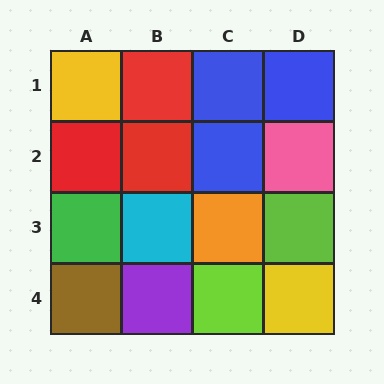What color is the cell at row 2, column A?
Red.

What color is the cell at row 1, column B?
Red.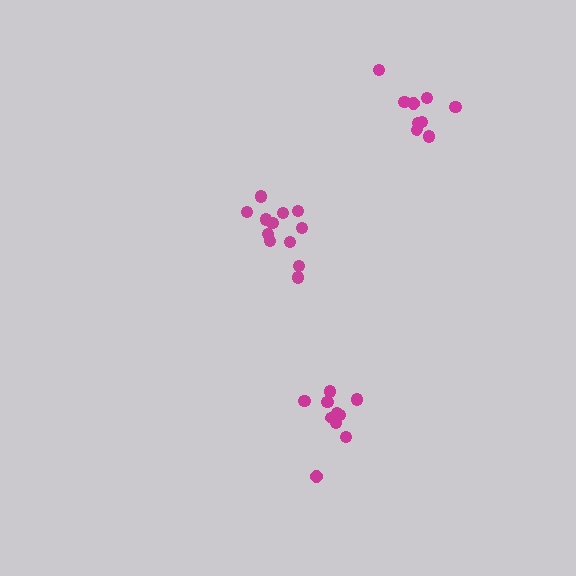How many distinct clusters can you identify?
There are 3 distinct clusters.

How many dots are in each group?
Group 1: 12 dots, Group 2: 9 dots, Group 3: 10 dots (31 total).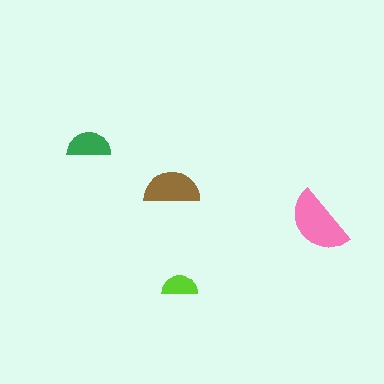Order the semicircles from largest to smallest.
the pink one, the brown one, the green one, the lime one.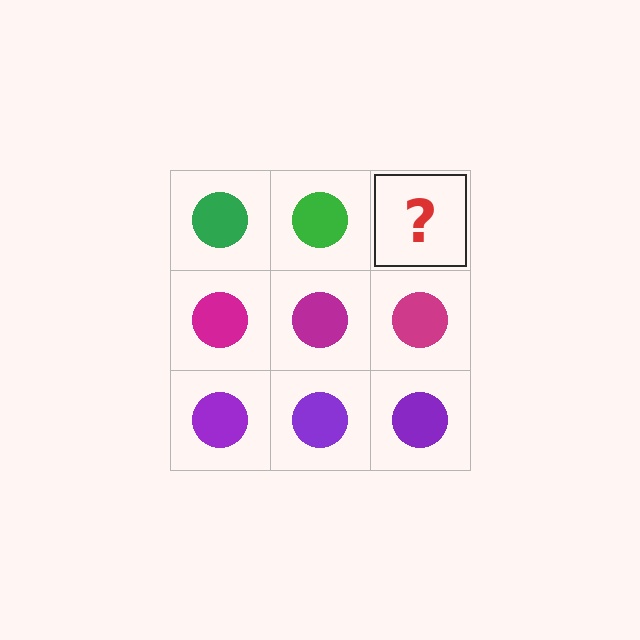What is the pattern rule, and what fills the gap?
The rule is that each row has a consistent color. The gap should be filled with a green circle.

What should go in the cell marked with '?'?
The missing cell should contain a green circle.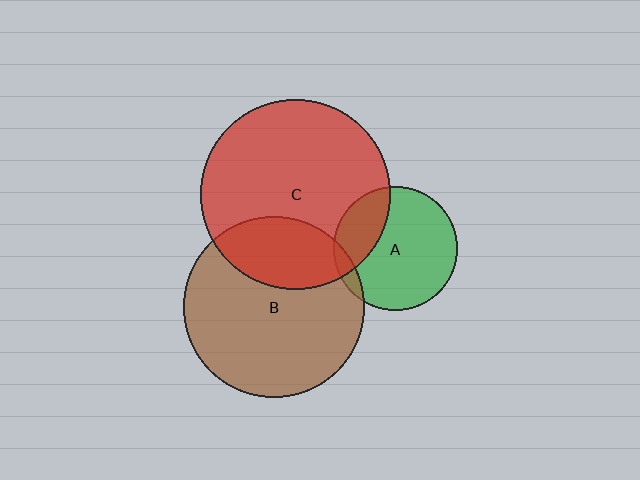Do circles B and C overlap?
Yes.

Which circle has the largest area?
Circle C (red).